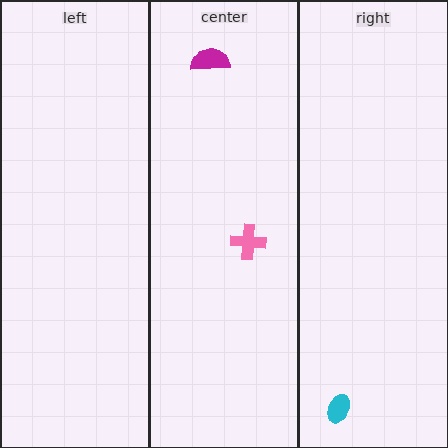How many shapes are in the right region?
1.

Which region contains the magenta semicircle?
The center region.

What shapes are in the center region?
The magenta semicircle, the pink cross.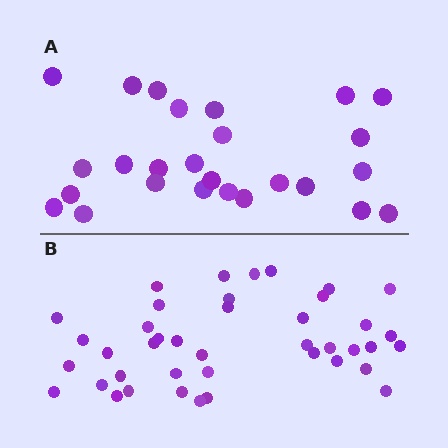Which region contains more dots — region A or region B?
Region B (the bottom region) has more dots.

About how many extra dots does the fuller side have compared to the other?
Region B has approximately 15 more dots than region A.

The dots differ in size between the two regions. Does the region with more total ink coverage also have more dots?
No. Region A has more total ink coverage because its dots are larger, but region B actually contains more individual dots. Total area can be misleading — the number of items is what matters here.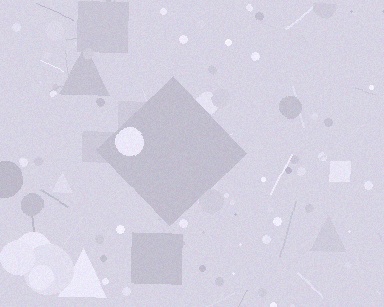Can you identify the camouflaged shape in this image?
The camouflaged shape is a diamond.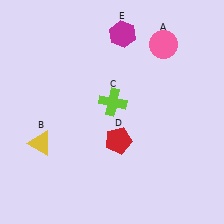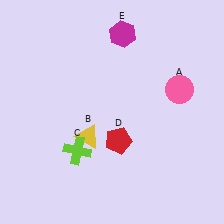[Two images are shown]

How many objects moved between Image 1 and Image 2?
3 objects moved between the two images.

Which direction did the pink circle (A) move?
The pink circle (A) moved down.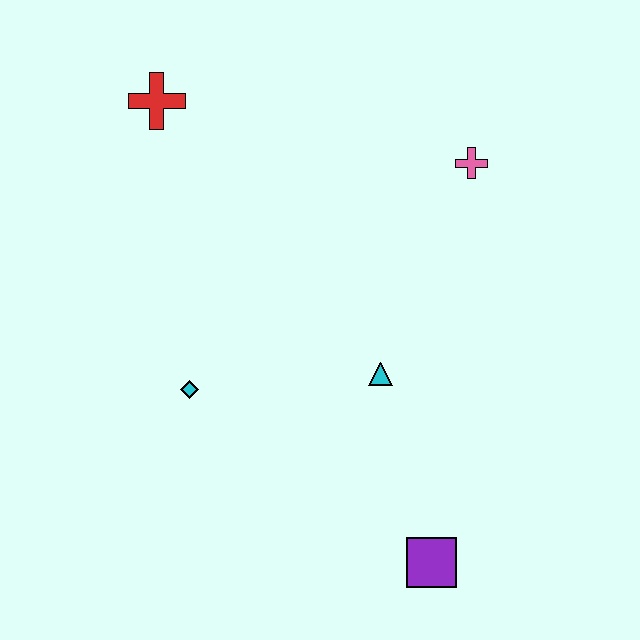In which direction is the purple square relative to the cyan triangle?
The purple square is below the cyan triangle.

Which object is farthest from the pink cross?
The purple square is farthest from the pink cross.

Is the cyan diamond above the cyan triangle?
No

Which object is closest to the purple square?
The cyan triangle is closest to the purple square.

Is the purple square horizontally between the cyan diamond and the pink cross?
Yes